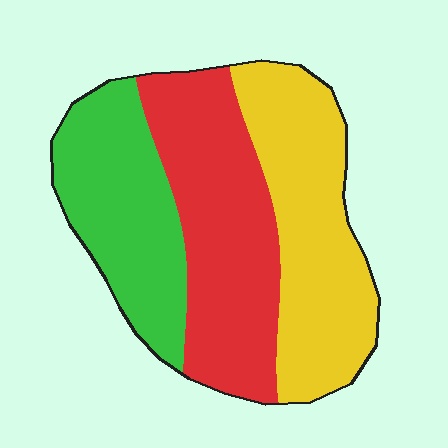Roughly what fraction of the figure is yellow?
Yellow covers 35% of the figure.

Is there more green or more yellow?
Yellow.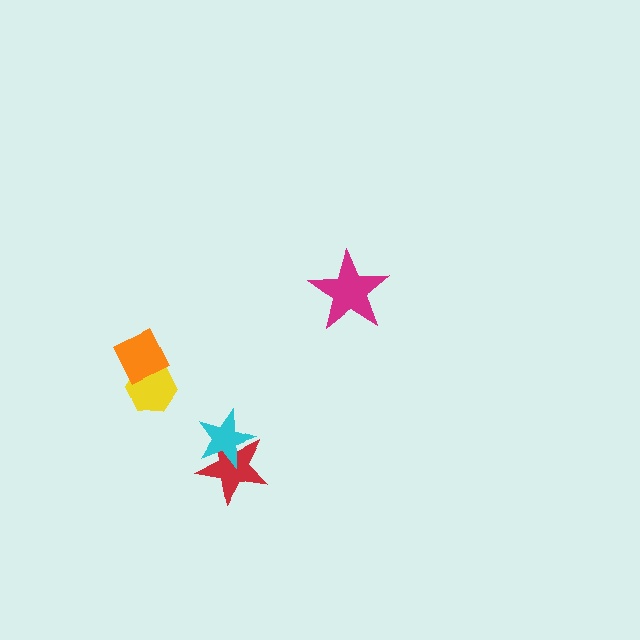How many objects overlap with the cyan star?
1 object overlaps with the cyan star.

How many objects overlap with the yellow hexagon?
1 object overlaps with the yellow hexagon.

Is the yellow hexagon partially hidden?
Yes, it is partially covered by another shape.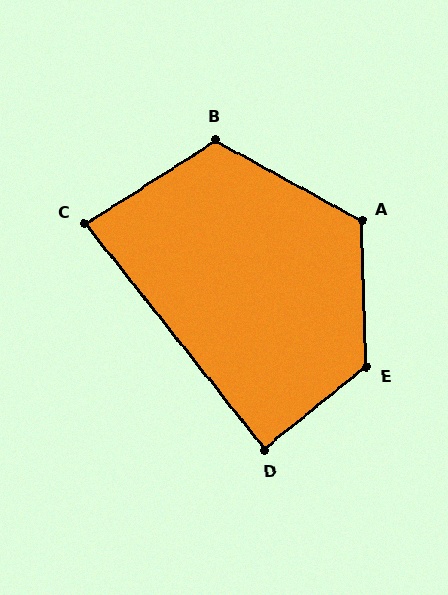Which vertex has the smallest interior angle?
C, at approximately 84 degrees.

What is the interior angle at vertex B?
Approximately 118 degrees (obtuse).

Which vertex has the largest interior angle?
E, at approximately 128 degrees.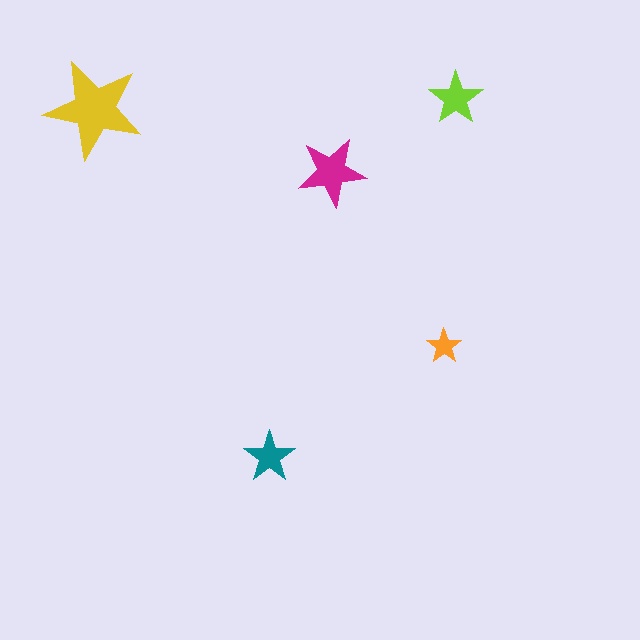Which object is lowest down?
The teal star is bottommost.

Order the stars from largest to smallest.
the yellow one, the magenta one, the lime one, the teal one, the orange one.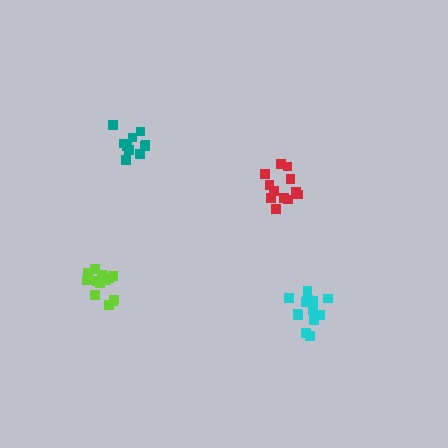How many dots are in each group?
Group 1: 13 dots, Group 2: 11 dots, Group 3: 14 dots, Group 4: 12 dots (50 total).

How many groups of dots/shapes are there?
There are 4 groups.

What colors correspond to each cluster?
The clusters are colored: lime, teal, cyan, red.